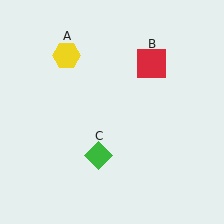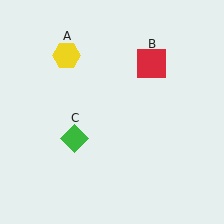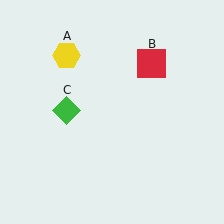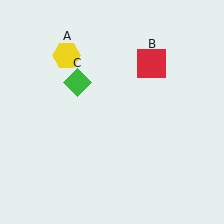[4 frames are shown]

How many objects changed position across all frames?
1 object changed position: green diamond (object C).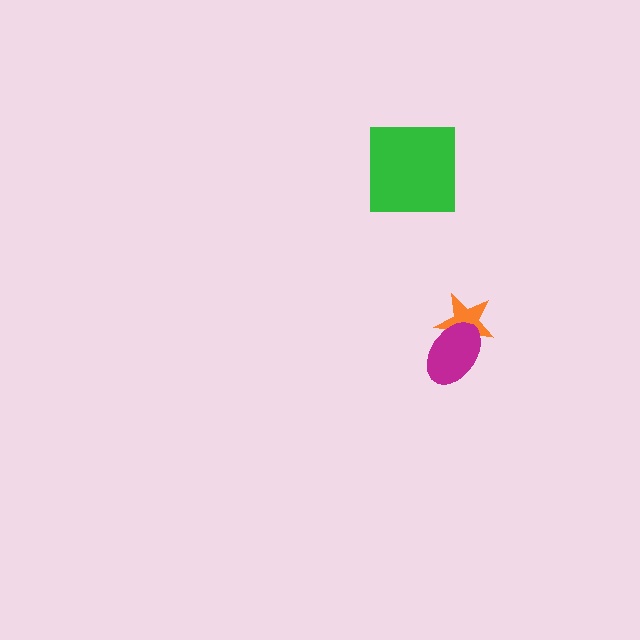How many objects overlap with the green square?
0 objects overlap with the green square.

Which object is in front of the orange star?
The magenta ellipse is in front of the orange star.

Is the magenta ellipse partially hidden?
No, no other shape covers it.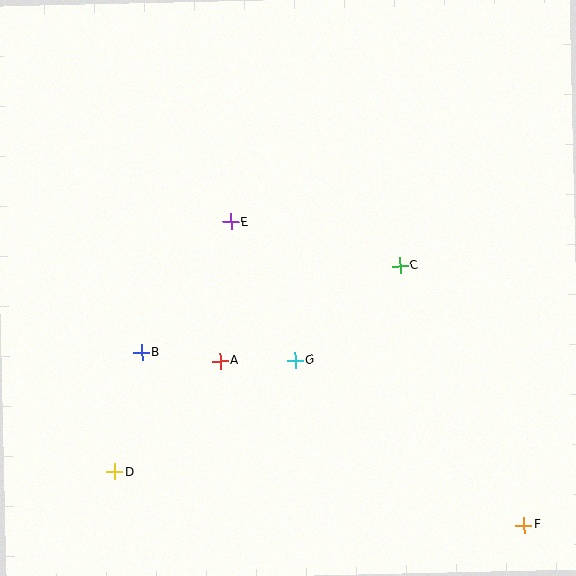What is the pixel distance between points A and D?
The distance between A and D is 153 pixels.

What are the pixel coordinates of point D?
Point D is at (115, 472).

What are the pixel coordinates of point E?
Point E is at (231, 222).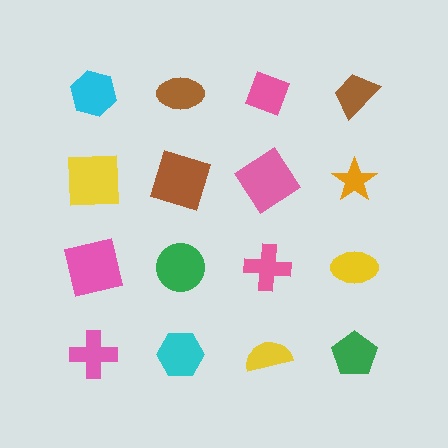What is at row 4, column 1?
A pink cross.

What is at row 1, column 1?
A cyan hexagon.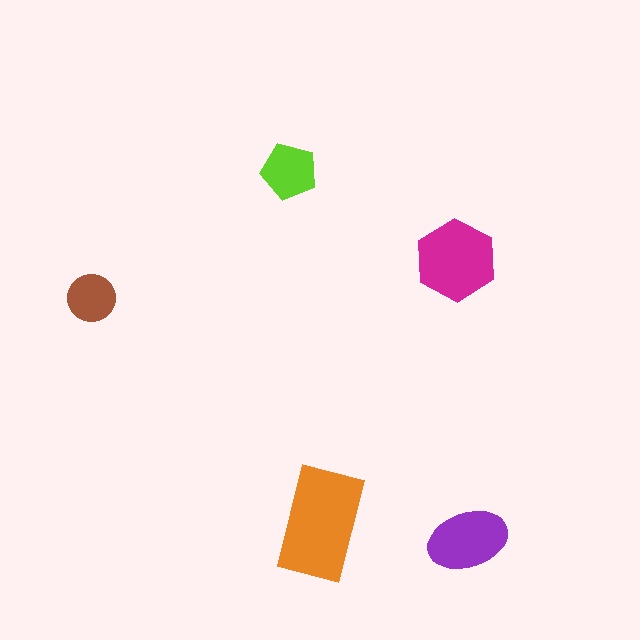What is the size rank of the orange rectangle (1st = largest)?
1st.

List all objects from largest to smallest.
The orange rectangle, the magenta hexagon, the purple ellipse, the lime pentagon, the brown circle.